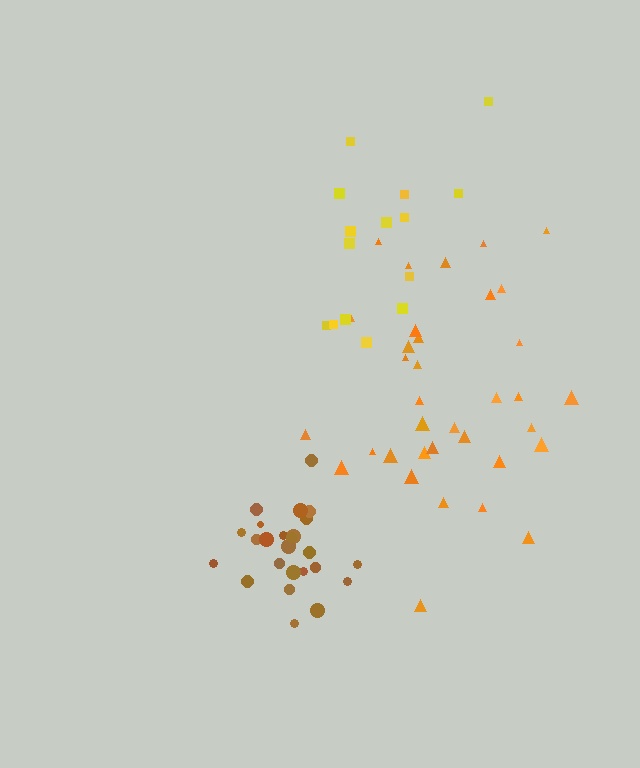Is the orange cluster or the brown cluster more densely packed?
Brown.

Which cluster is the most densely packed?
Brown.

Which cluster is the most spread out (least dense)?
Yellow.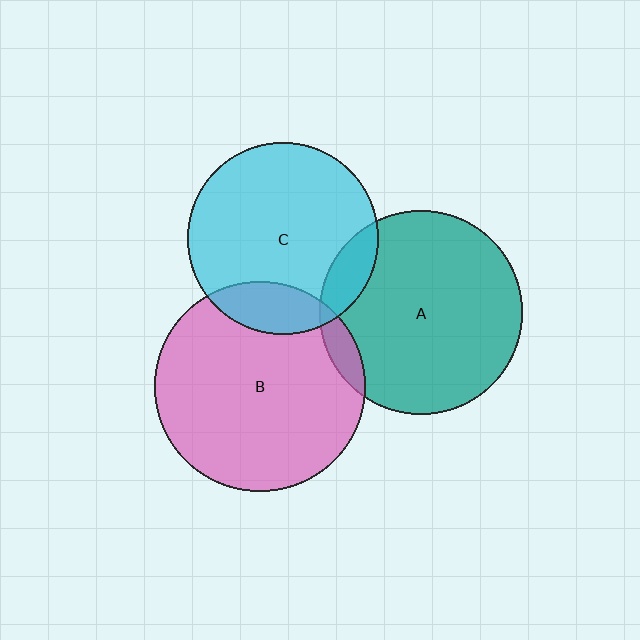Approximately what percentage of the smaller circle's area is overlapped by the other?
Approximately 15%.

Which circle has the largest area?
Circle B (pink).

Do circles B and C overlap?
Yes.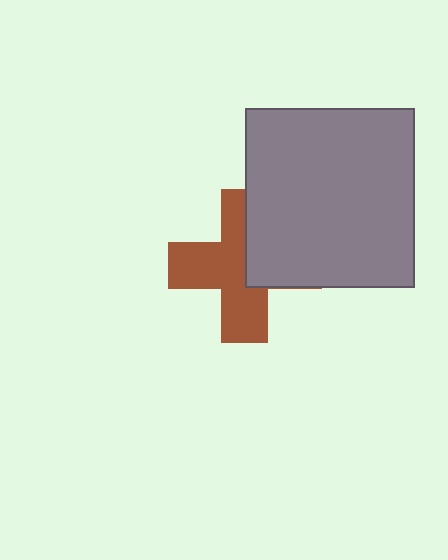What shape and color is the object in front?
The object in front is a gray rectangle.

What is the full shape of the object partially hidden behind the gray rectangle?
The partially hidden object is a brown cross.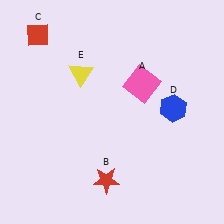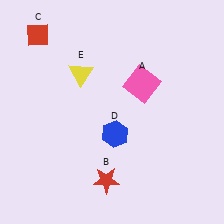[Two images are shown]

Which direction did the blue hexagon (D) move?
The blue hexagon (D) moved left.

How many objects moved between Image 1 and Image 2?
1 object moved between the two images.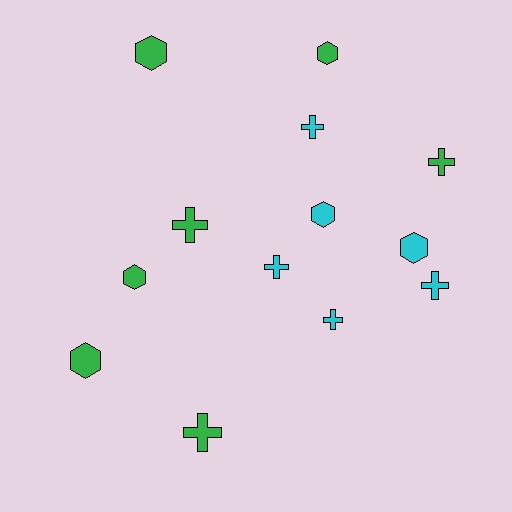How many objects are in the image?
There are 13 objects.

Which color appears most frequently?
Green, with 7 objects.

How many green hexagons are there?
There are 4 green hexagons.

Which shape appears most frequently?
Cross, with 7 objects.